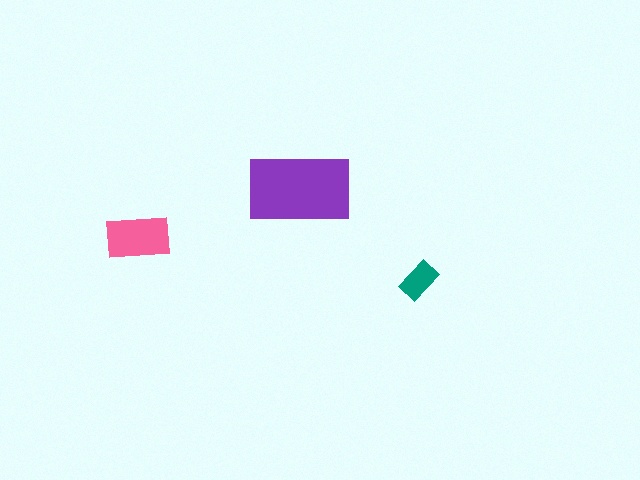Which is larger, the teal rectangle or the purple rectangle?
The purple one.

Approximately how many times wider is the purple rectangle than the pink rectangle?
About 1.5 times wider.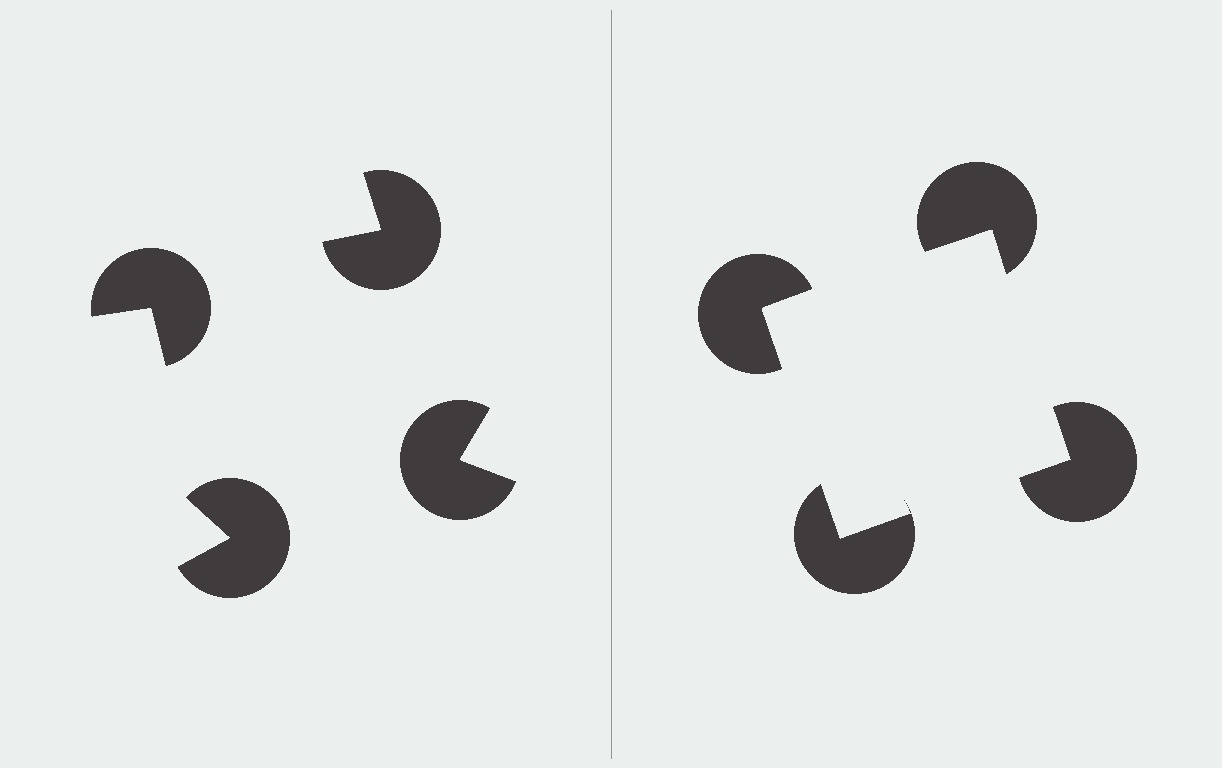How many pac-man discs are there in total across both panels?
8 — 4 on each side.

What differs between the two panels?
The pac-man discs are positioned identically on both sides; only the wedge orientations differ. On the right they align to a square; on the left they are misaligned.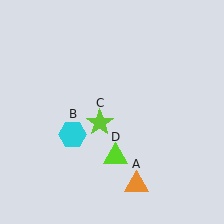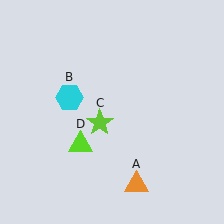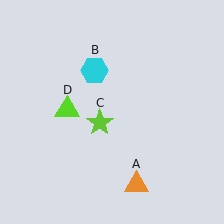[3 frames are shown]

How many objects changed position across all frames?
2 objects changed position: cyan hexagon (object B), lime triangle (object D).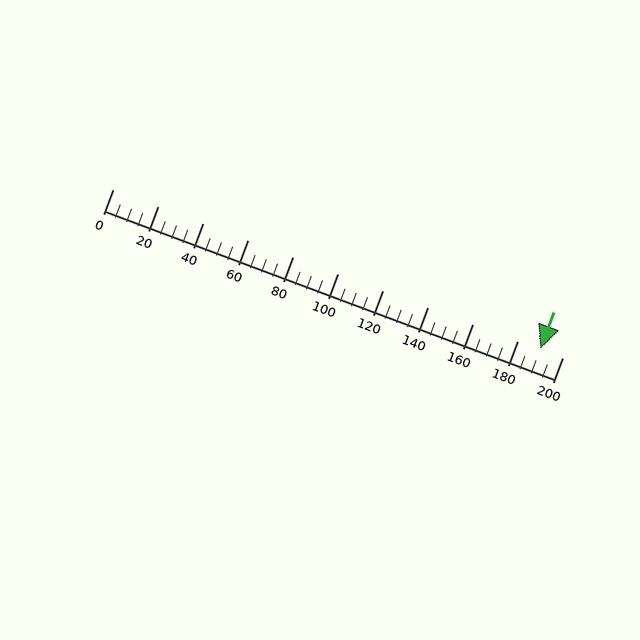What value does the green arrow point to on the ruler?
The green arrow points to approximately 190.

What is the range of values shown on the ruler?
The ruler shows values from 0 to 200.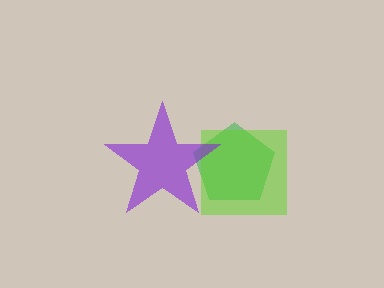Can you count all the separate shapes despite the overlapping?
Yes, there are 3 separate shapes.